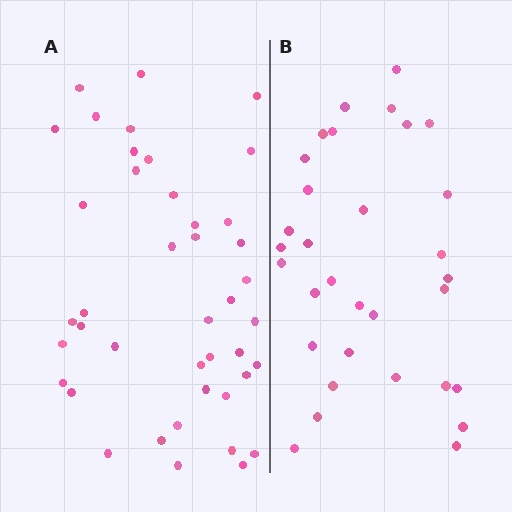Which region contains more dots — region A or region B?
Region A (the left region) has more dots.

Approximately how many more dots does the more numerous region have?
Region A has roughly 10 or so more dots than region B.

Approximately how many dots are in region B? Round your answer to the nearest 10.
About 30 dots. (The exact count is 32, which rounds to 30.)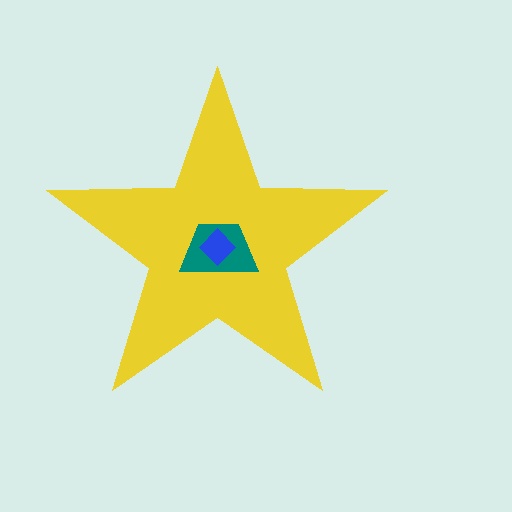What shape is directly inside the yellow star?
The teal trapezoid.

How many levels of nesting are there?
3.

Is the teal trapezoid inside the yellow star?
Yes.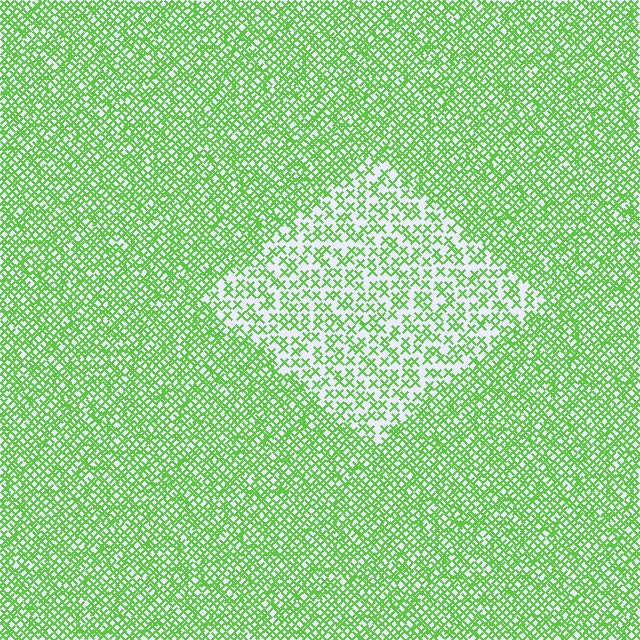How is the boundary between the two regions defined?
The boundary is defined by a change in element density (approximately 2.0x ratio). All elements are the same color, size, and shape.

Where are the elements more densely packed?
The elements are more densely packed outside the diamond boundary.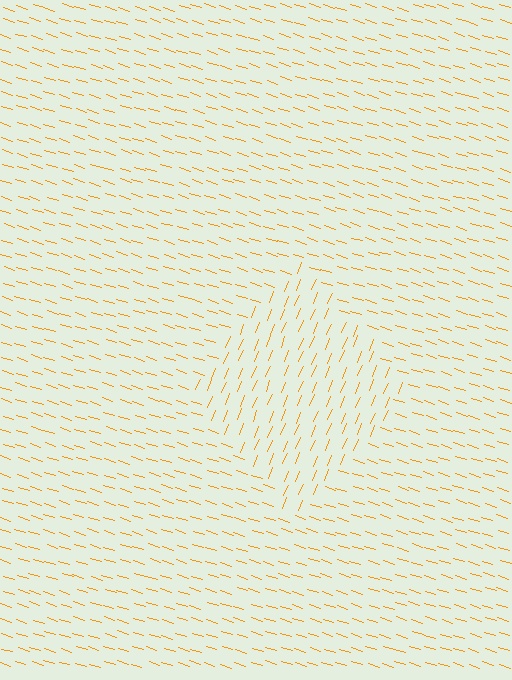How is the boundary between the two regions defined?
The boundary is defined purely by a change in line orientation (approximately 86 degrees difference). All lines are the same color and thickness.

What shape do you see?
I see a diamond.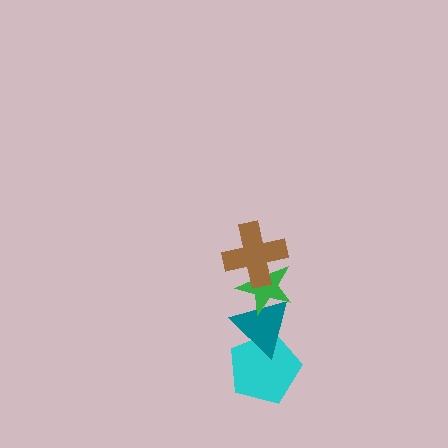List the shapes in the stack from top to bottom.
From top to bottom: the brown cross, the green star, the teal triangle, the cyan pentagon.